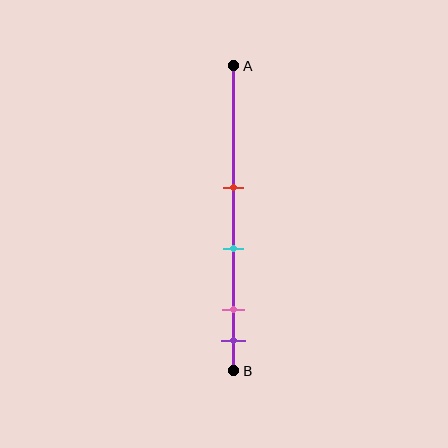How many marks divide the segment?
There are 4 marks dividing the segment.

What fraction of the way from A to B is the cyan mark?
The cyan mark is approximately 60% (0.6) of the way from A to B.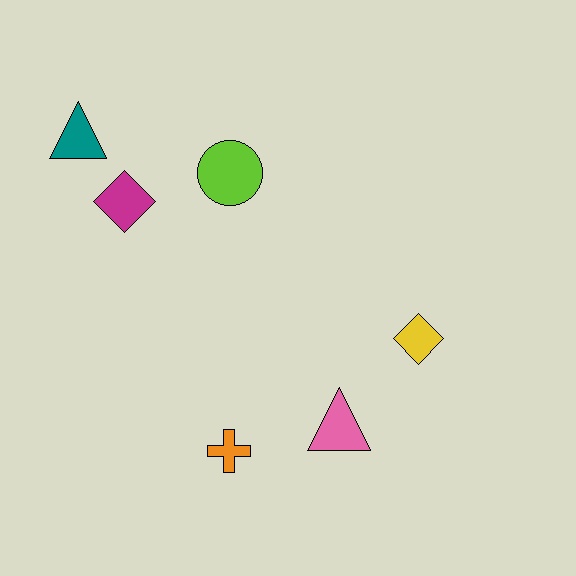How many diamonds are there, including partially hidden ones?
There are 2 diamonds.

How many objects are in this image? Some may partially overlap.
There are 6 objects.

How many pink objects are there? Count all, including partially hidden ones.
There is 1 pink object.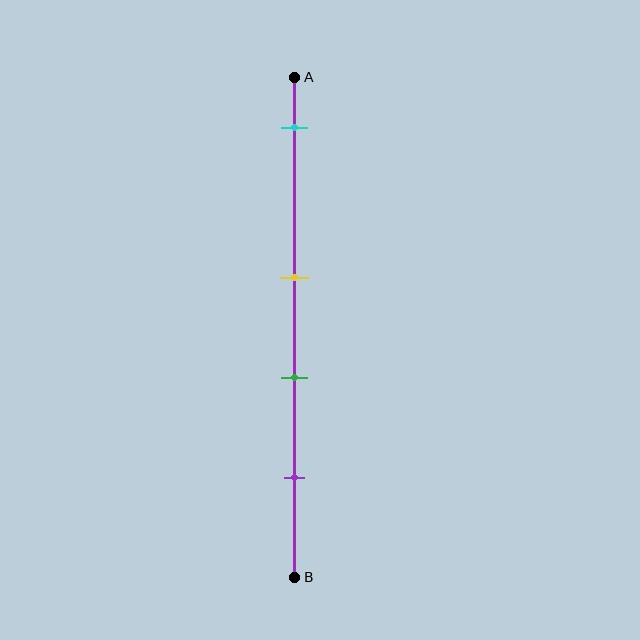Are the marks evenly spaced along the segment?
No, the marks are not evenly spaced.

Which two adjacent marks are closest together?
The yellow and green marks are the closest adjacent pair.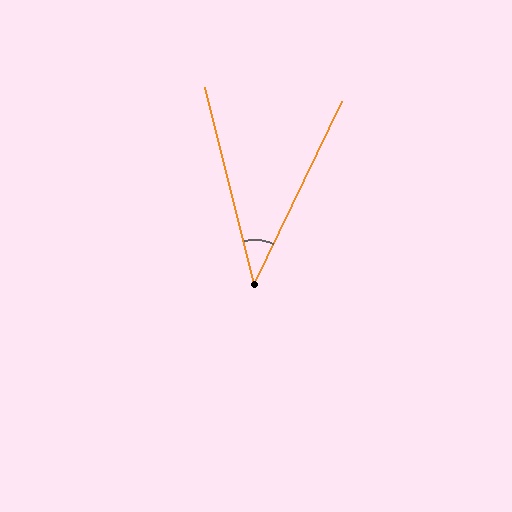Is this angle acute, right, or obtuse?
It is acute.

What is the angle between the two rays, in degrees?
Approximately 40 degrees.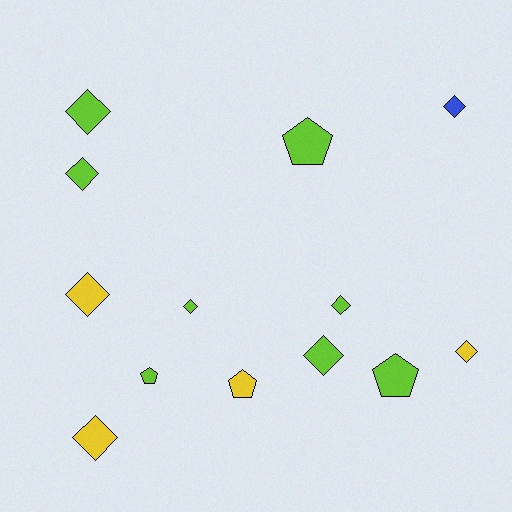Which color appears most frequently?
Lime, with 8 objects.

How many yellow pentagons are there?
There is 1 yellow pentagon.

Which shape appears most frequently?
Diamond, with 9 objects.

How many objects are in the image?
There are 13 objects.